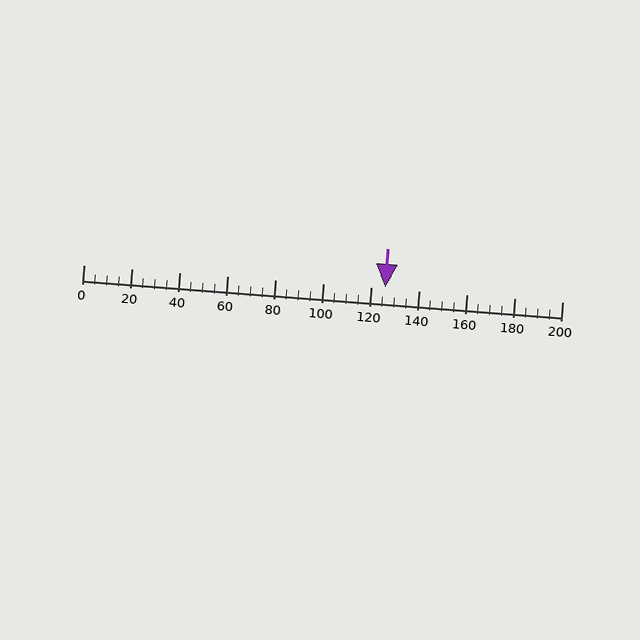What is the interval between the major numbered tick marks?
The major tick marks are spaced 20 units apart.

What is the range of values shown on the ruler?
The ruler shows values from 0 to 200.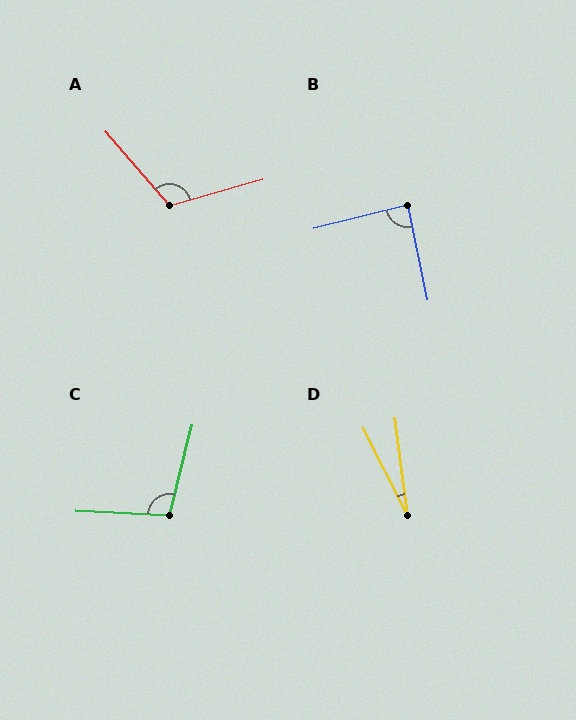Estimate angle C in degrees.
Approximately 101 degrees.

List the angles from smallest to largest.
D (20°), B (87°), C (101°), A (115°).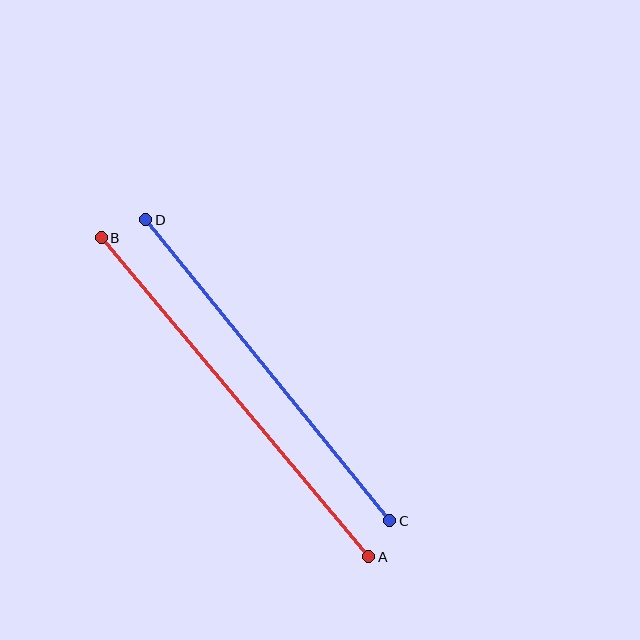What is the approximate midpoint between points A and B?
The midpoint is at approximately (235, 397) pixels.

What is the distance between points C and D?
The distance is approximately 387 pixels.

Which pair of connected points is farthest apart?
Points A and B are farthest apart.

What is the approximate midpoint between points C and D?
The midpoint is at approximately (268, 370) pixels.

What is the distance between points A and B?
The distance is approximately 416 pixels.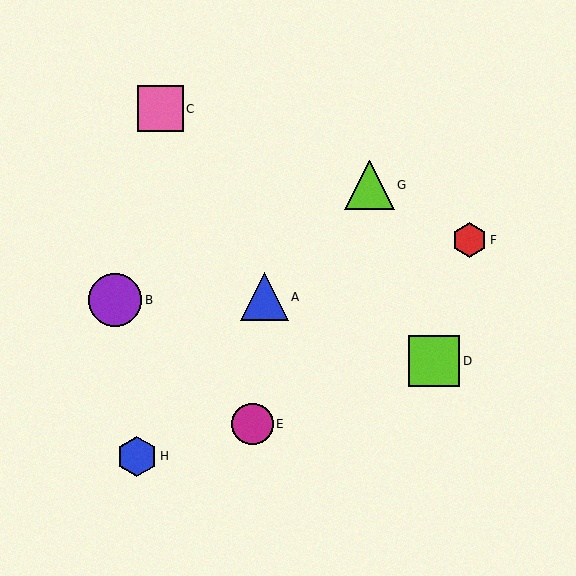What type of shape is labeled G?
Shape G is a lime triangle.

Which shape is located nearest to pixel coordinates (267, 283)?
The blue triangle (labeled A) at (264, 297) is nearest to that location.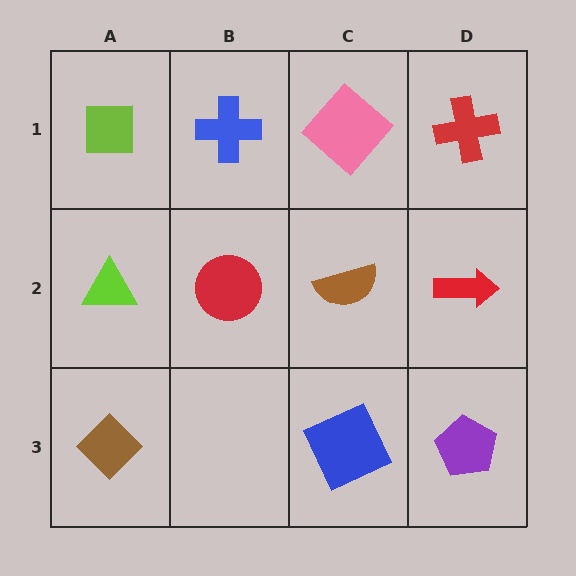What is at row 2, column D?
A red arrow.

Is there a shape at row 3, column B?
No, that cell is empty.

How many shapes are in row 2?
4 shapes.